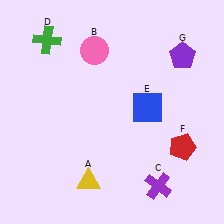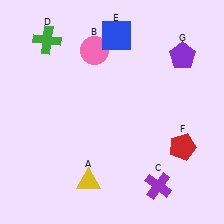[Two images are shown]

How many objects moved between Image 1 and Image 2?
1 object moved between the two images.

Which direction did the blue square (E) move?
The blue square (E) moved up.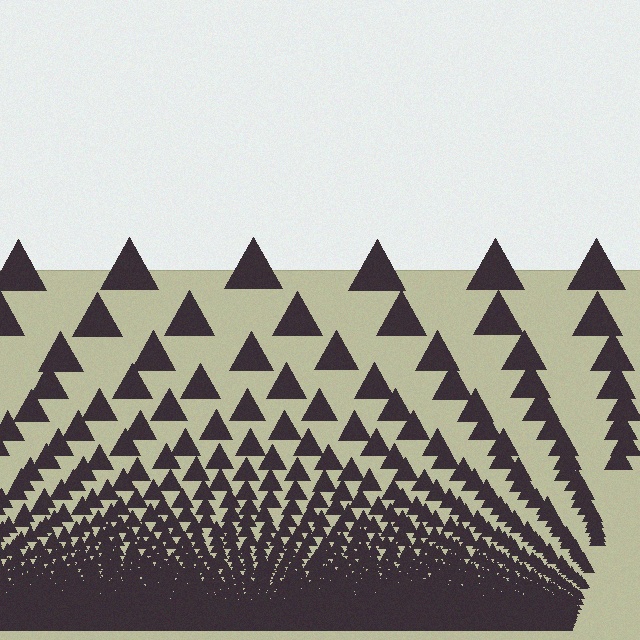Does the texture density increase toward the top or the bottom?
Density increases toward the bottom.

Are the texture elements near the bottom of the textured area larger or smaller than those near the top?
Smaller. The gradient is inverted — elements near the bottom are smaller and denser.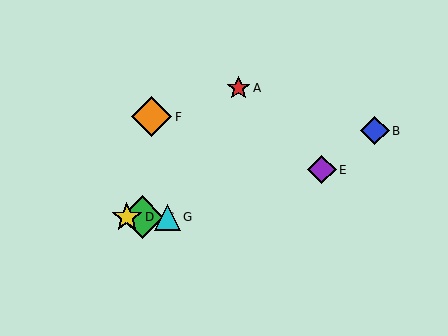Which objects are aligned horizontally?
Objects C, D, G are aligned horizontally.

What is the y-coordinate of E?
Object E is at y≈170.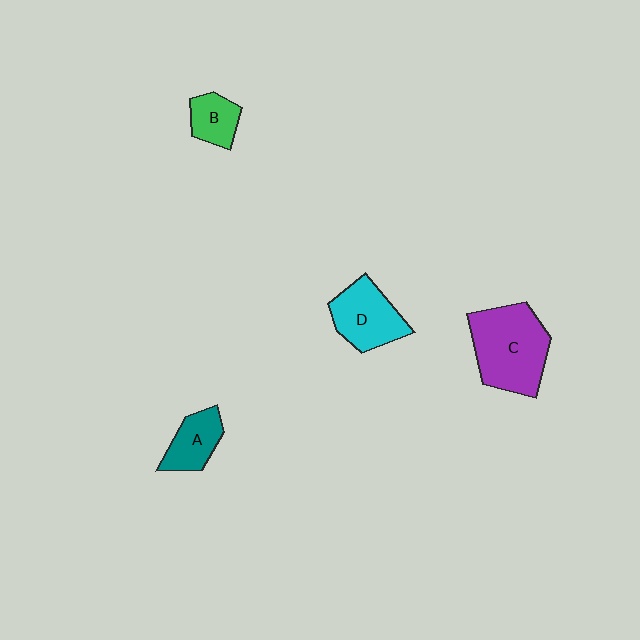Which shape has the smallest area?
Shape B (green).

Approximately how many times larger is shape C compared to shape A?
Approximately 2.2 times.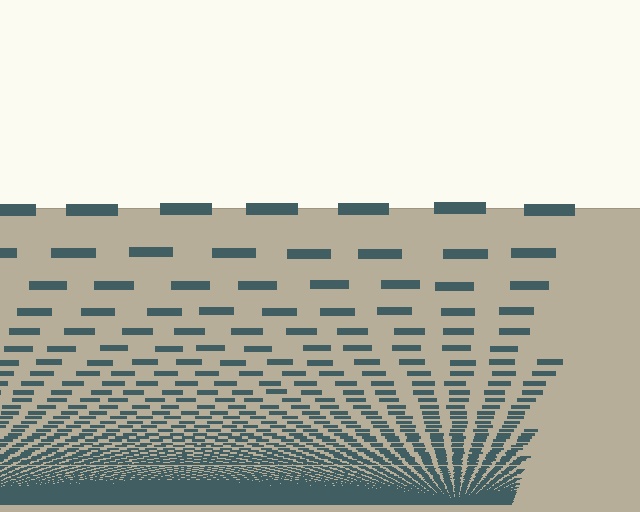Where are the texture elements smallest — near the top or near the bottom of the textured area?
Near the bottom.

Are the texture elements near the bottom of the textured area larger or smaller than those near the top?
Smaller. The gradient is inverted — elements near the bottom are smaller and denser.